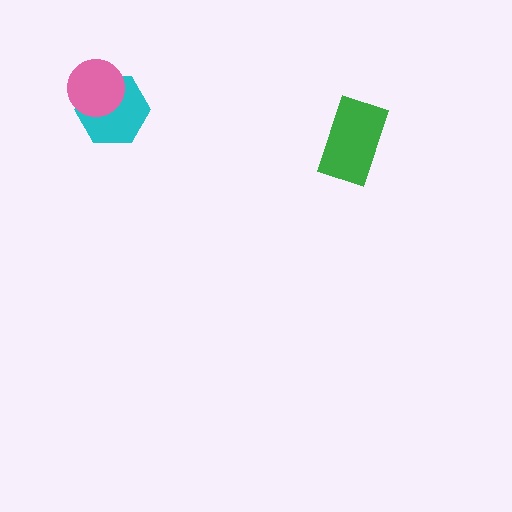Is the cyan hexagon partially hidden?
Yes, it is partially covered by another shape.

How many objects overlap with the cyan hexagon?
1 object overlaps with the cyan hexagon.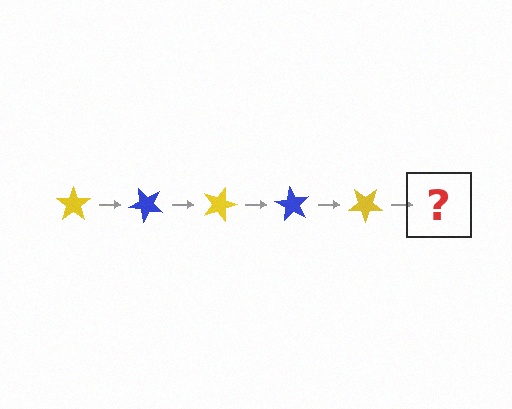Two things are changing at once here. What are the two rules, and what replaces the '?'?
The two rules are that it rotates 45 degrees each step and the color cycles through yellow and blue. The '?' should be a blue star, rotated 225 degrees from the start.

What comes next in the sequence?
The next element should be a blue star, rotated 225 degrees from the start.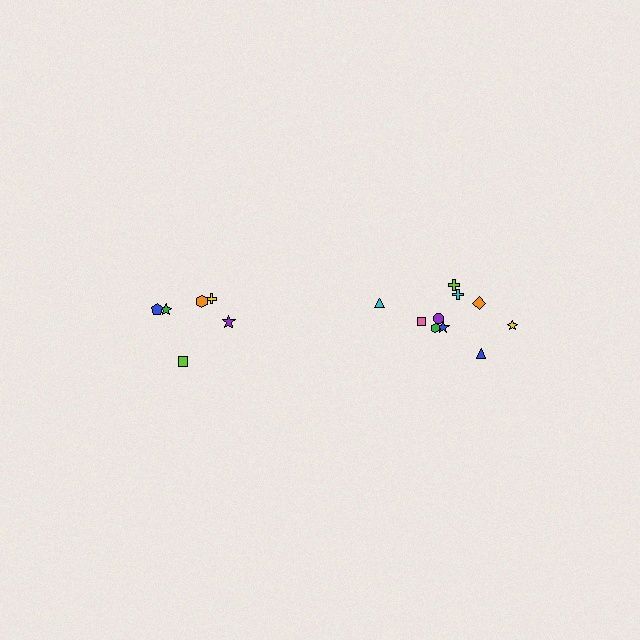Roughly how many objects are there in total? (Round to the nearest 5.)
Roughly 15 objects in total.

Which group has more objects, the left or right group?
The right group.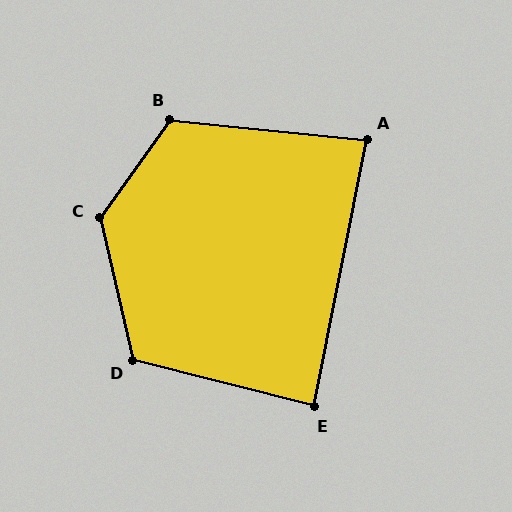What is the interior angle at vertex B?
Approximately 120 degrees (obtuse).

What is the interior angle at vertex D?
Approximately 117 degrees (obtuse).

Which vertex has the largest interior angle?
C, at approximately 131 degrees.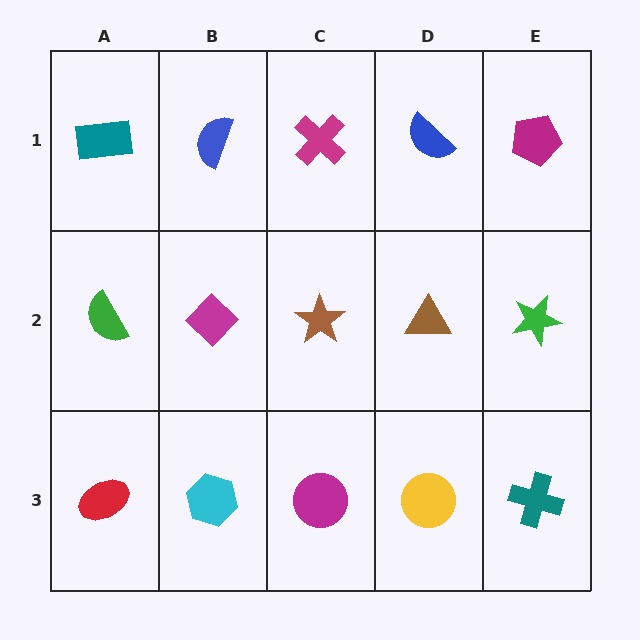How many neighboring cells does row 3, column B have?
3.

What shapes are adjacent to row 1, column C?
A brown star (row 2, column C), a blue semicircle (row 1, column B), a blue semicircle (row 1, column D).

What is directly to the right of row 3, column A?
A cyan hexagon.